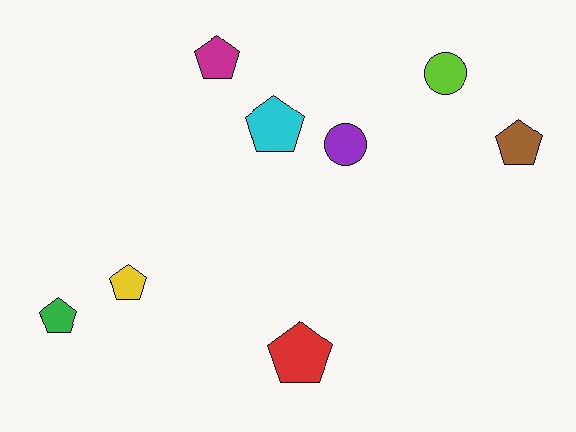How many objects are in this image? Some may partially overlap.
There are 8 objects.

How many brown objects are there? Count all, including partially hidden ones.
There is 1 brown object.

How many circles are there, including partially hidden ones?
There are 2 circles.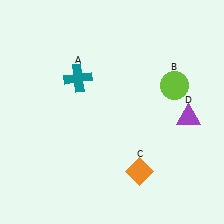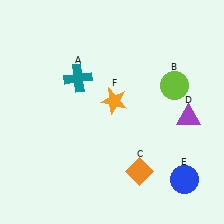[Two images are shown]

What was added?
A blue circle (E), an orange star (F) were added in Image 2.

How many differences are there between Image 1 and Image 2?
There are 2 differences between the two images.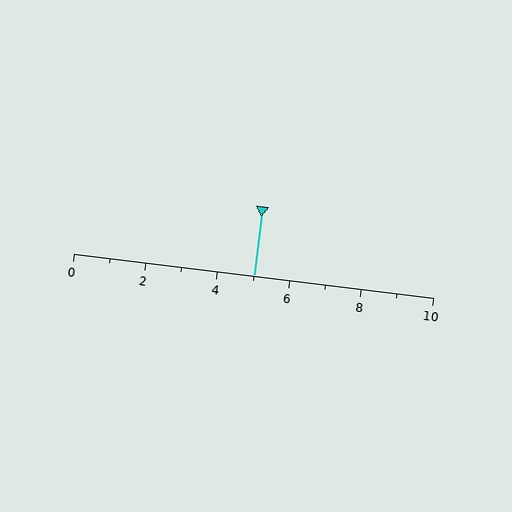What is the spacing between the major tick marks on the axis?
The major ticks are spaced 2 apart.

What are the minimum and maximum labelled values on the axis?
The axis runs from 0 to 10.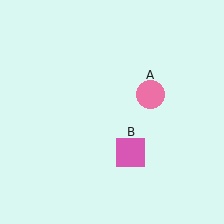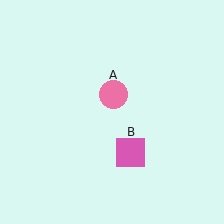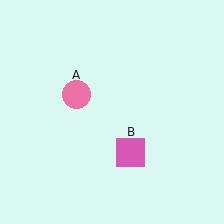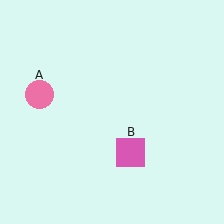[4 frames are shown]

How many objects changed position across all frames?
1 object changed position: pink circle (object A).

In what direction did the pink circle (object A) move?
The pink circle (object A) moved left.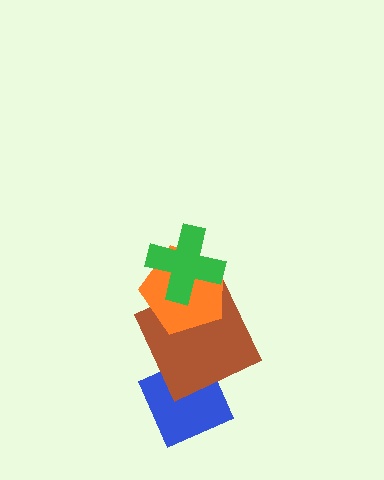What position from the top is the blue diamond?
The blue diamond is 4th from the top.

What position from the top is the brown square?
The brown square is 3rd from the top.